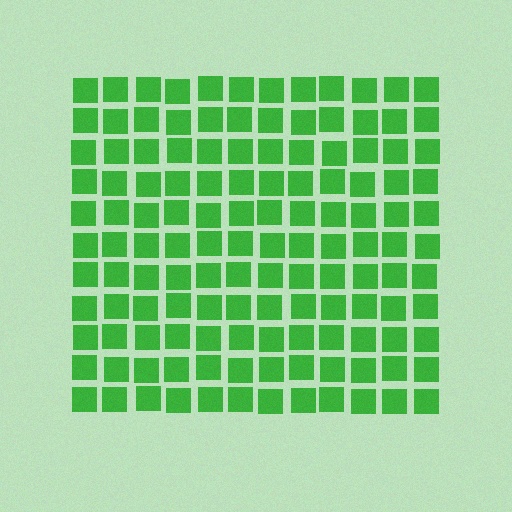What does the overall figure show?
The overall figure shows a square.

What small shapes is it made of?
It is made of small squares.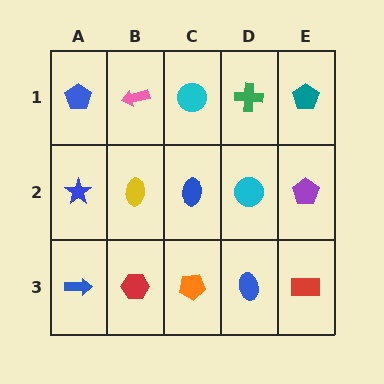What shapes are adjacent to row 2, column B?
A pink arrow (row 1, column B), a red hexagon (row 3, column B), a blue star (row 2, column A), a blue ellipse (row 2, column C).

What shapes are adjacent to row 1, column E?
A purple pentagon (row 2, column E), a green cross (row 1, column D).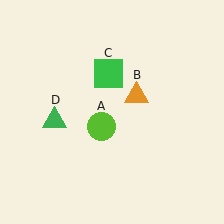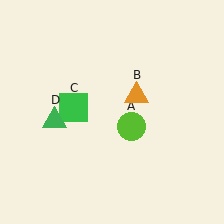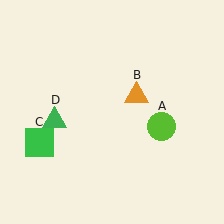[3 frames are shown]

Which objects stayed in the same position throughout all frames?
Orange triangle (object B) and green triangle (object D) remained stationary.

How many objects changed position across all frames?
2 objects changed position: lime circle (object A), green square (object C).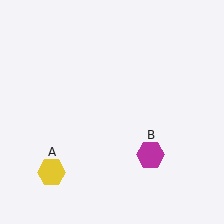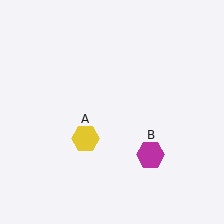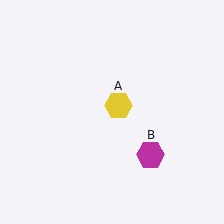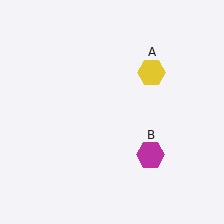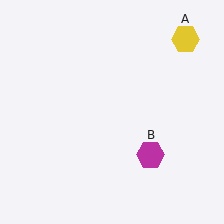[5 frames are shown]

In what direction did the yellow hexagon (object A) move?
The yellow hexagon (object A) moved up and to the right.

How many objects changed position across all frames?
1 object changed position: yellow hexagon (object A).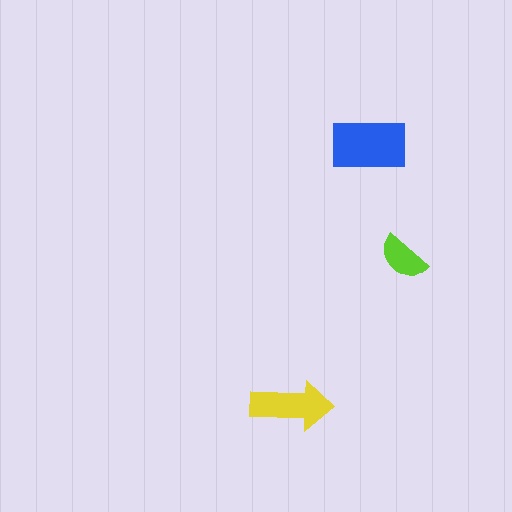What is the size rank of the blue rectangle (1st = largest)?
1st.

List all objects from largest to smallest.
The blue rectangle, the yellow arrow, the lime semicircle.